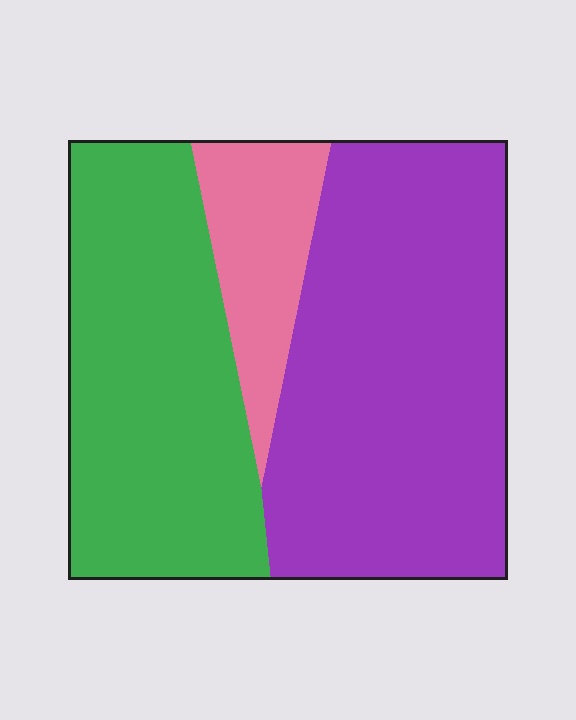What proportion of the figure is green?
Green takes up about three eighths (3/8) of the figure.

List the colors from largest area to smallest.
From largest to smallest: purple, green, pink.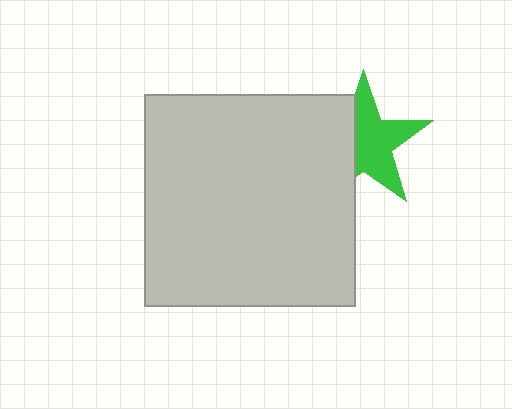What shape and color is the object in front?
The object in front is a light gray square.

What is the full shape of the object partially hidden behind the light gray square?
The partially hidden object is a green star.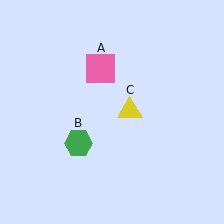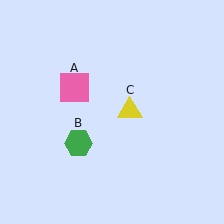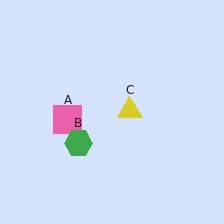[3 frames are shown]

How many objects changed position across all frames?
1 object changed position: pink square (object A).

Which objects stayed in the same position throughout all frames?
Green hexagon (object B) and yellow triangle (object C) remained stationary.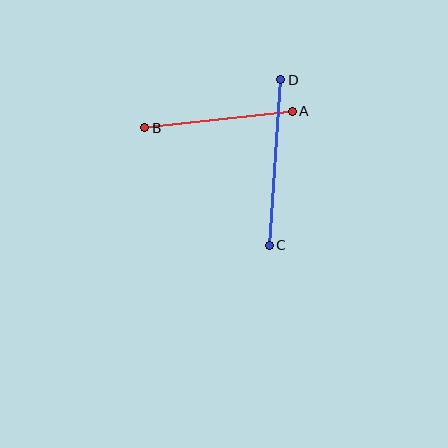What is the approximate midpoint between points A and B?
The midpoint is at approximately (219, 120) pixels.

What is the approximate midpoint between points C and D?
The midpoint is at approximately (275, 163) pixels.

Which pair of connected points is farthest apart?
Points C and D are farthest apart.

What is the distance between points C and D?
The distance is approximately 166 pixels.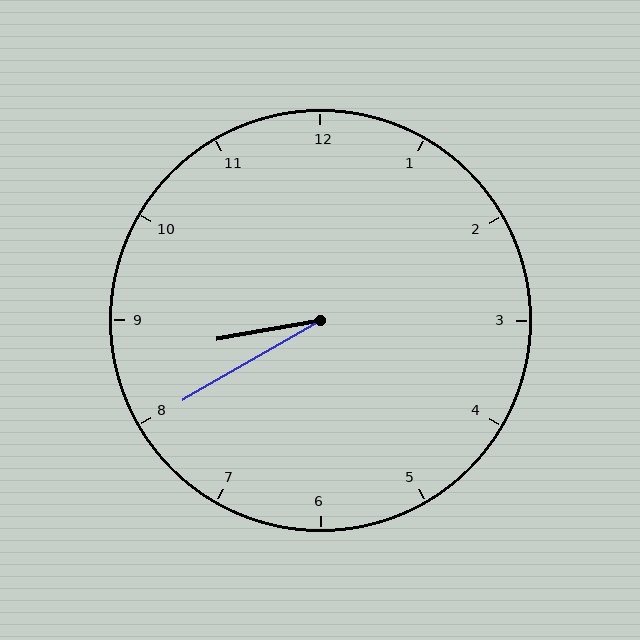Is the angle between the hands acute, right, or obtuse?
It is acute.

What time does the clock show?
8:40.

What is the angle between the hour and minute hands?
Approximately 20 degrees.